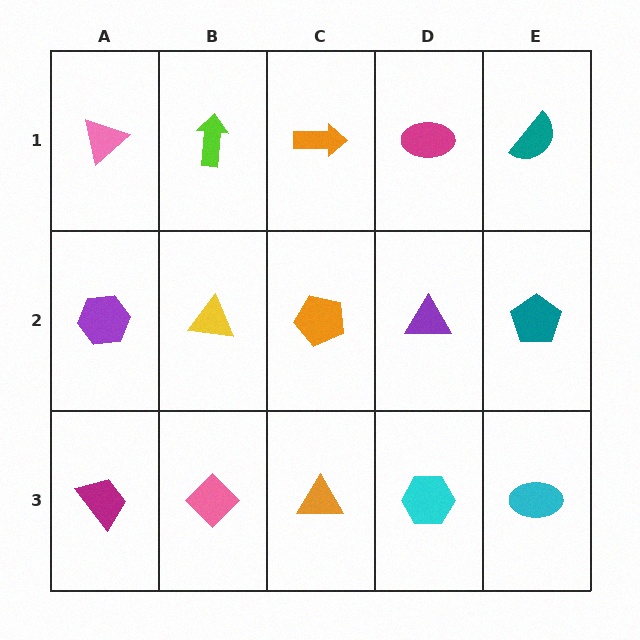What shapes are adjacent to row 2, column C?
An orange arrow (row 1, column C), an orange triangle (row 3, column C), a yellow triangle (row 2, column B), a purple triangle (row 2, column D).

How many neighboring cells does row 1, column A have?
2.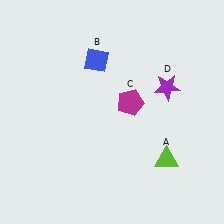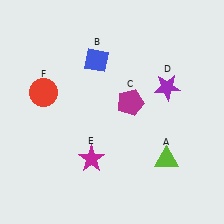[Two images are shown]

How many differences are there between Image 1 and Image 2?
There are 2 differences between the two images.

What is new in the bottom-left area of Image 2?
A magenta star (E) was added in the bottom-left area of Image 2.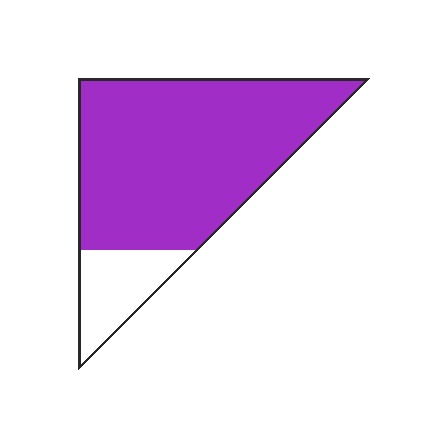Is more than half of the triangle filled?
Yes.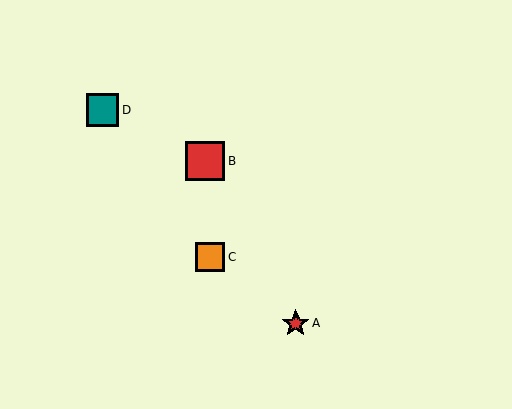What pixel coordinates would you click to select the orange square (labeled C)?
Click at (210, 257) to select the orange square C.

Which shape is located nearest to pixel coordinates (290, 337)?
The red star (labeled A) at (296, 323) is nearest to that location.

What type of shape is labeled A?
Shape A is a red star.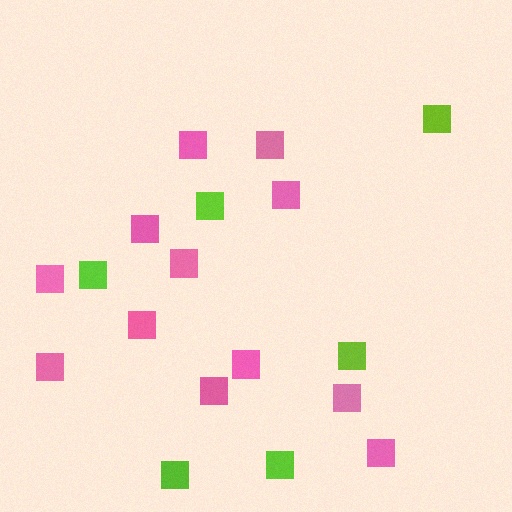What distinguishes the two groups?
There are 2 groups: one group of pink squares (12) and one group of lime squares (6).